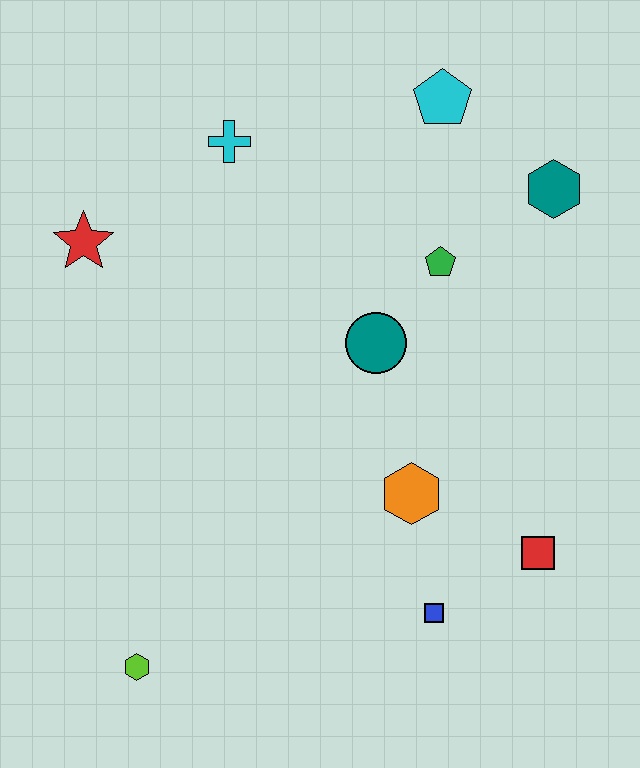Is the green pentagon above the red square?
Yes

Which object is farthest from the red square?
The red star is farthest from the red square.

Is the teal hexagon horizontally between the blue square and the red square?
No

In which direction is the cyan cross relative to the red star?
The cyan cross is to the right of the red star.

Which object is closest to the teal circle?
The green pentagon is closest to the teal circle.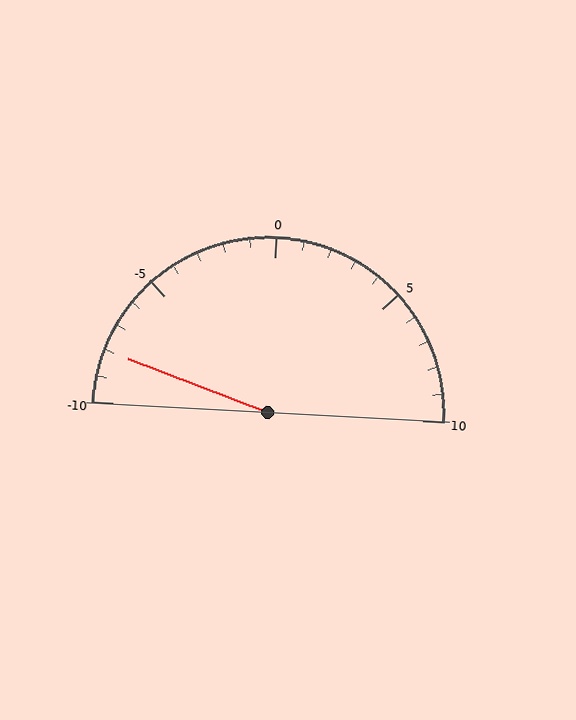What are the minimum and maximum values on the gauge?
The gauge ranges from -10 to 10.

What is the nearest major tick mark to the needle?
The nearest major tick mark is -10.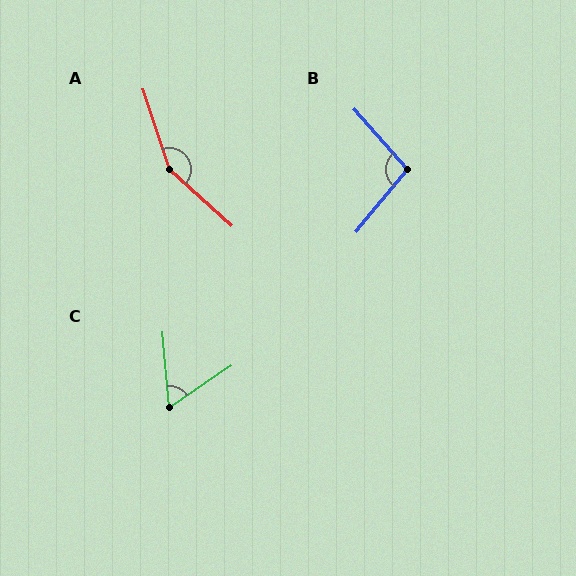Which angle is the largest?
A, at approximately 150 degrees.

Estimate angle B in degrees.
Approximately 100 degrees.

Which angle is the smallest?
C, at approximately 61 degrees.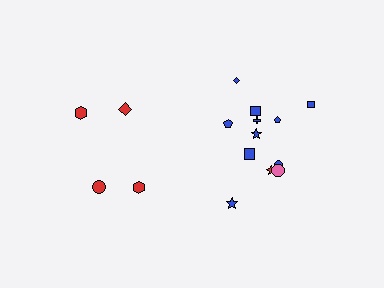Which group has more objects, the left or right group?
The right group.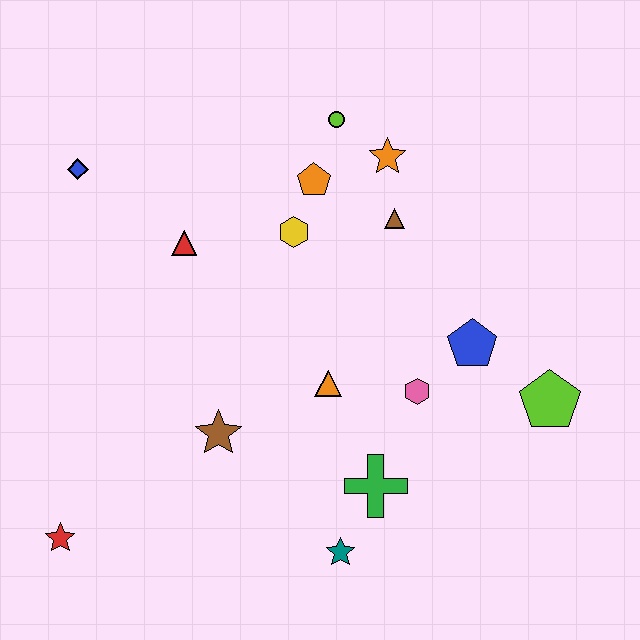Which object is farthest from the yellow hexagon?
The red star is farthest from the yellow hexagon.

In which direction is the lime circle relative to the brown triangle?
The lime circle is above the brown triangle.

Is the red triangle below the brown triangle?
Yes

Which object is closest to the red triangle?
The yellow hexagon is closest to the red triangle.